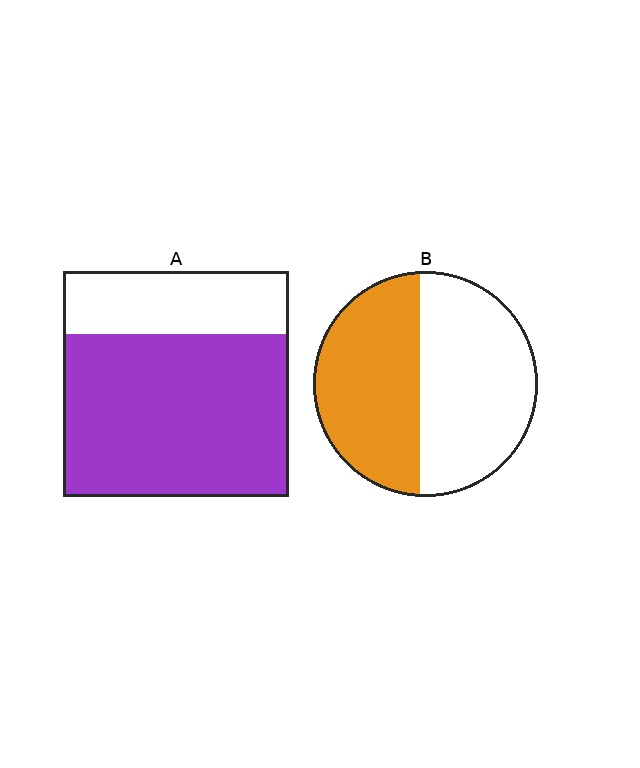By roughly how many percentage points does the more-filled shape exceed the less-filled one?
By roughly 25 percentage points (A over B).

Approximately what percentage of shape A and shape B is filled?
A is approximately 70% and B is approximately 45%.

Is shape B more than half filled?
Roughly half.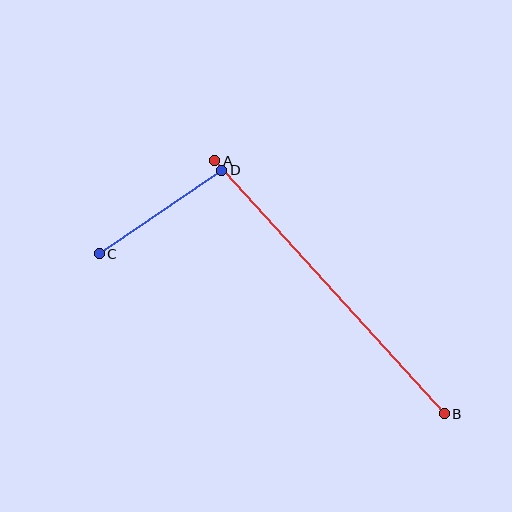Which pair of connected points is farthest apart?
Points A and B are farthest apart.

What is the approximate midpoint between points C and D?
The midpoint is at approximately (161, 212) pixels.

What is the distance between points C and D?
The distance is approximately 148 pixels.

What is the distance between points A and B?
The distance is approximately 341 pixels.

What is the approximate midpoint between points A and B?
The midpoint is at approximately (330, 287) pixels.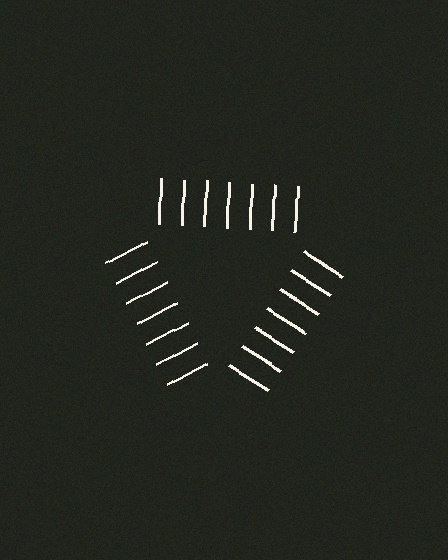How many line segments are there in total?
21 — 7 along each of the 3 edges.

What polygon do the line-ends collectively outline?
An illusory triangle — the line segments terminate on its edges but no continuous stroke is drawn.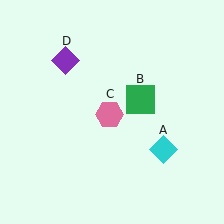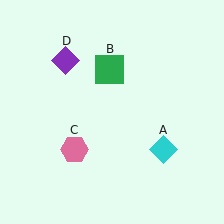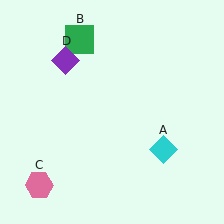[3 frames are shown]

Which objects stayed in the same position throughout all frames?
Cyan diamond (object A) and purple diamond (object D) remained stationary.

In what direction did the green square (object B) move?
The green square (object B) moved up and to the left.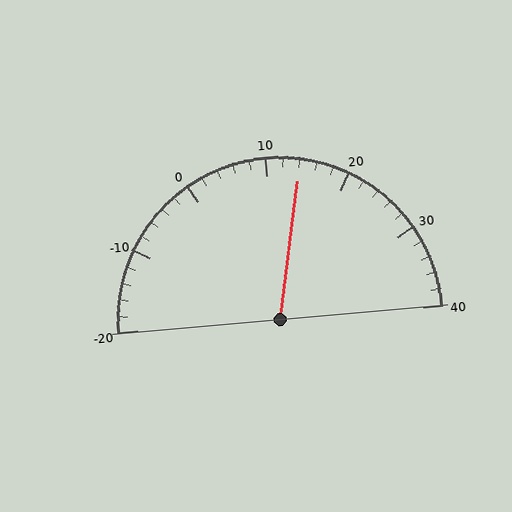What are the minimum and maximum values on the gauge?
The gauge ranges from -20 to 40.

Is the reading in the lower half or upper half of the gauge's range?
The reading is in the upper half of the range (-20 to 40).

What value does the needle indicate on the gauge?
The needle indicates approximately 14.